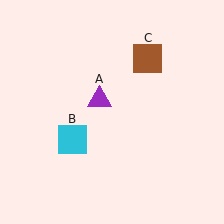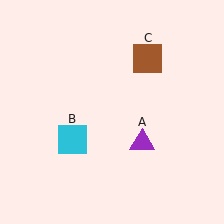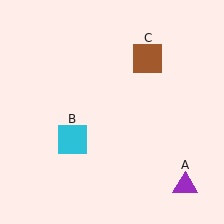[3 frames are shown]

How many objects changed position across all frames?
1 object changed position: purple triangle (object A).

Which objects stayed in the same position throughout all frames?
Cyan square (object B) and brown square (object C) remained stationary.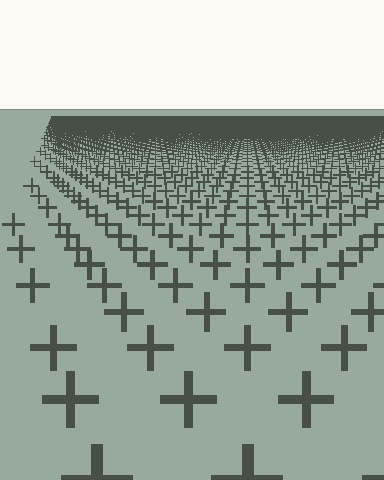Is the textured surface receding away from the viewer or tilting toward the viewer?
The surface is receding away from the viewer. Texture elements get smaller and denser toward the top.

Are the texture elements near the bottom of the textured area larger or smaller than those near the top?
Larger. Near the bottom, elements are closer to the viewer and appear at a bigger on-screen size.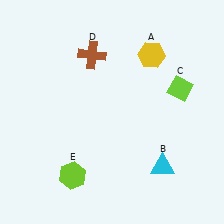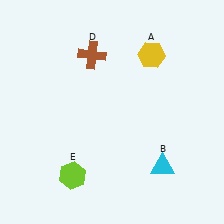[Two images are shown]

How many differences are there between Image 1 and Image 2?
There is 1 difference between the two images.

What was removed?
The lime diamond (C) was removed in Image 2.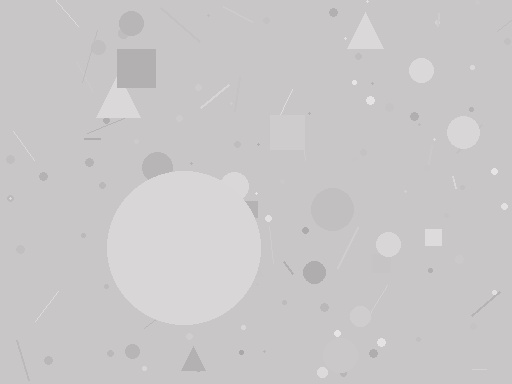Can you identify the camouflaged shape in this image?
The camouflaged shape is a circle.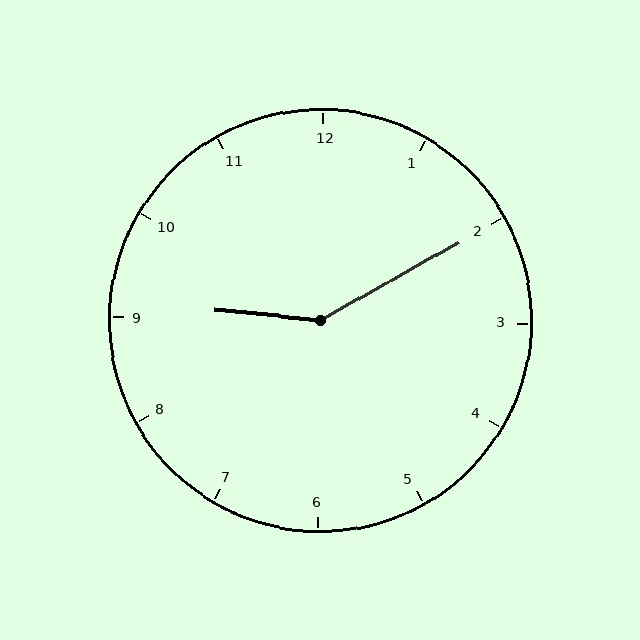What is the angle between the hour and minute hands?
Approximately 145 degrees.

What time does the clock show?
9:10.